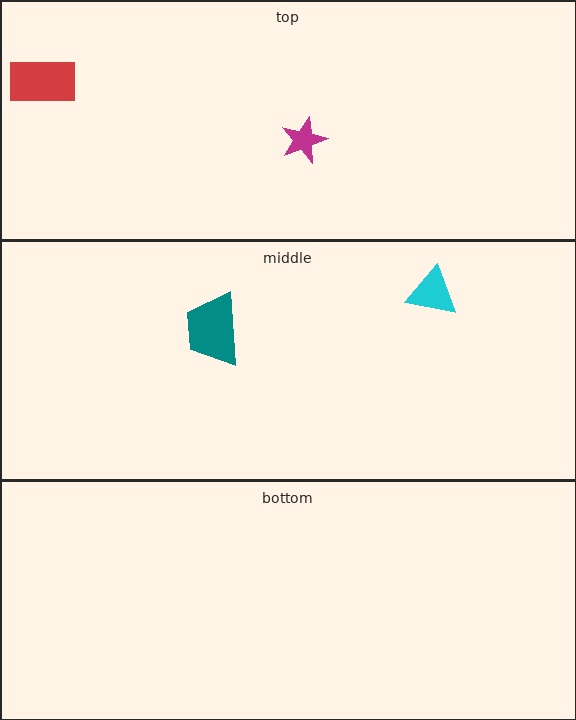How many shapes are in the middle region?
2.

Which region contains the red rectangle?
The top region.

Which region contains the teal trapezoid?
The middle region.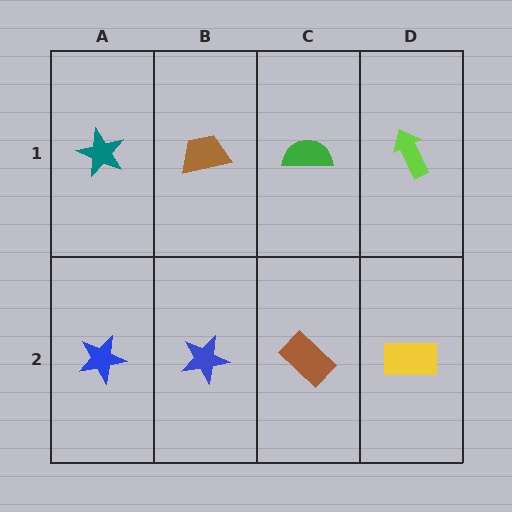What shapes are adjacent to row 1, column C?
A brown rectangle (row 2, column C), a brown trapezoid (row 1, column B), a lime arrow (row 1, column D).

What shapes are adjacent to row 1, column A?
A blue star (row 2, column A), a brown trapezoid (row 1, column B).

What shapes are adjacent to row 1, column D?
A yellow rectangle (row 2, column D), a green semicircle (row 1, column C).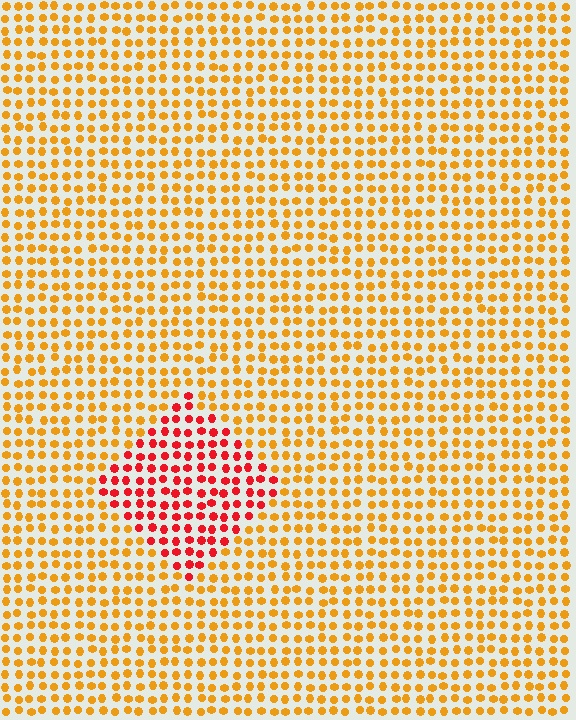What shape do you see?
I see a diamond.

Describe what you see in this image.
The image is filled with small orange elements in a uniform arrangement. A diamond-shaped region is visible where the elements are tinted to a slightly different hue, forming a subtle color boundary.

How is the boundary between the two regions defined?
The boundary is defined purely by a slight shift in hue (about 42 degrees). Spacing, size, and orientation are identical on both sides.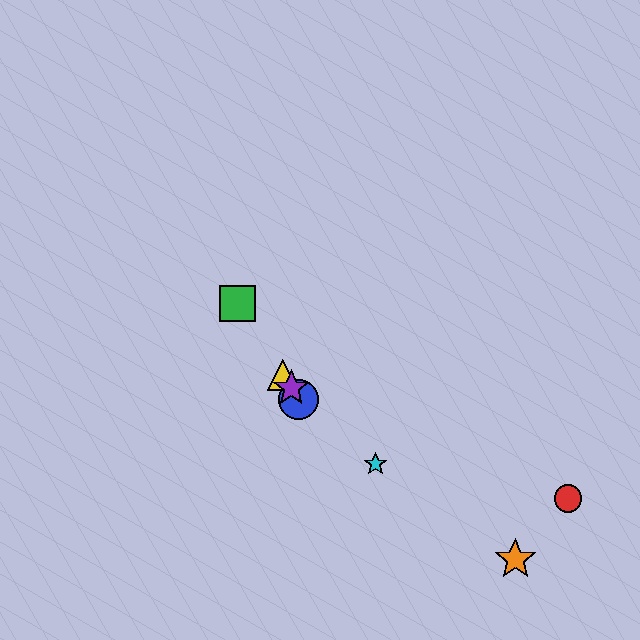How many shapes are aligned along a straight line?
4 shapes (the blue circle, the green square, the yellow triangle, the purple star) are aligned along a straight line.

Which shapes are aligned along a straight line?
The blue circle, the green square, the yellow triangle, the purple star are aligned along a straight line.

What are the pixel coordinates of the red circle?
The red circle is at (568, 498).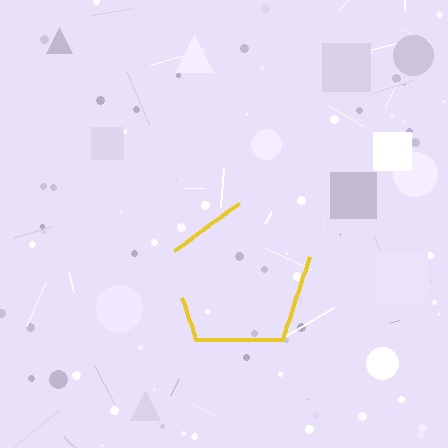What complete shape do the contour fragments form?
The contour fragments form a pentagon.